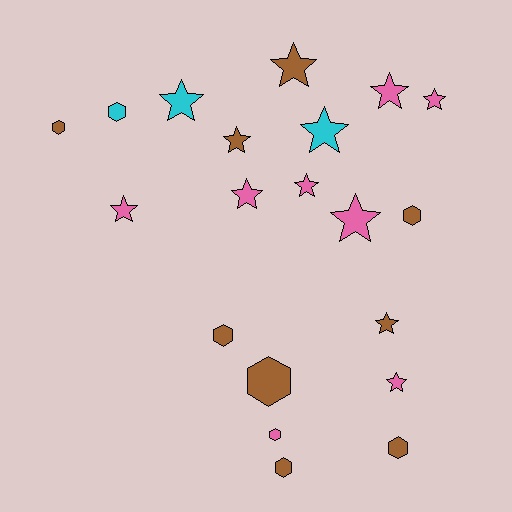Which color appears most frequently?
Brown, with 9 objects.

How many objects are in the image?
There are 20 objects.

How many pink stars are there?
There are 7 pink stars.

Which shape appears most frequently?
Star, with 12 objects.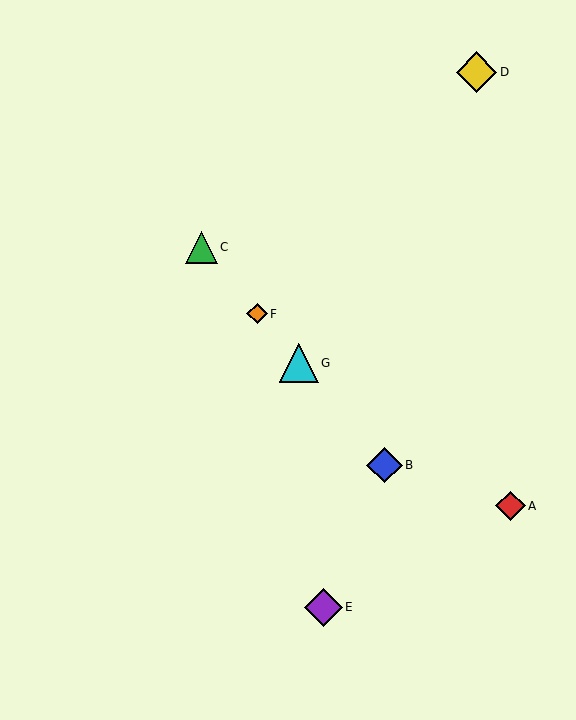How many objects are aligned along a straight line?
4 objects (B, C, F, G) are aligned along a straight line.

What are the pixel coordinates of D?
Object D is at (477, 72).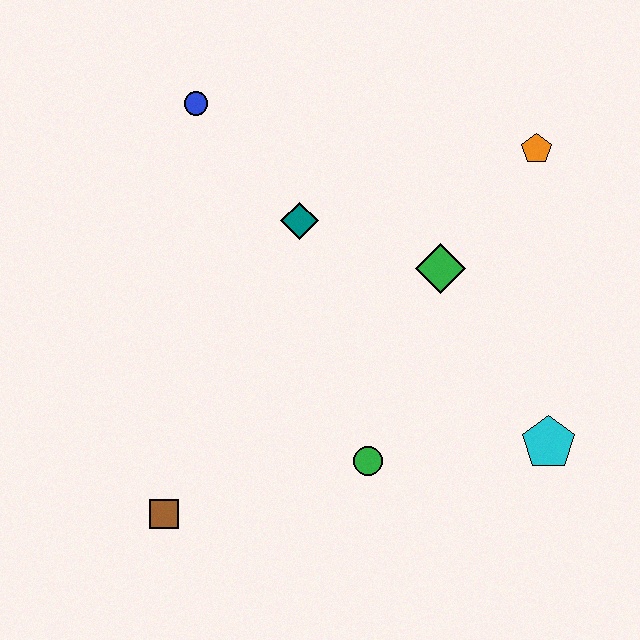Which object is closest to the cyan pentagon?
The green circle is closest to the cyan pentagon.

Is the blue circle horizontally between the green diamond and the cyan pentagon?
No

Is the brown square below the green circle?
Yes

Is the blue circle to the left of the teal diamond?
Yes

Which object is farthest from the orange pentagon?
The brown square is farthest from the orange pentagon.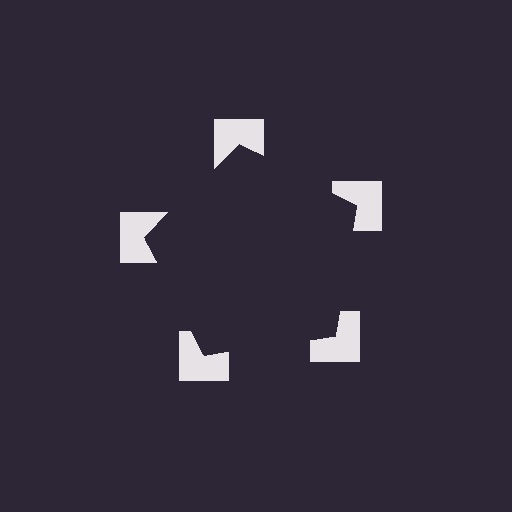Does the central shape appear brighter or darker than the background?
It typically appears slightly darker than the background, even though no actual brightness change is drawn.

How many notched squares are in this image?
There are 5 — one at each vertex of the illusory pentagon.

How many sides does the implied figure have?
5 sides.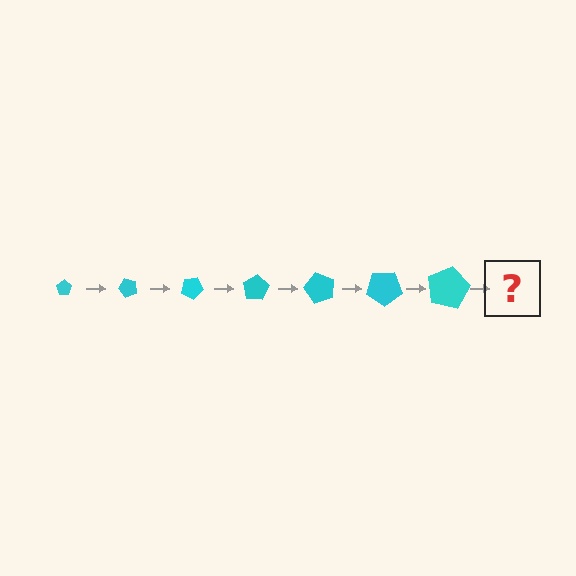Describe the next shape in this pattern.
It should be a pentagon, larger than the previous one and rotated 350 degrees from the start.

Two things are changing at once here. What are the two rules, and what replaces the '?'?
The two rules are that the pentagon grows larger each step and it rotates 50 degrees each step. The '?' should be a pentagon, larger than the previous one and rotated 350 degrees from the start.